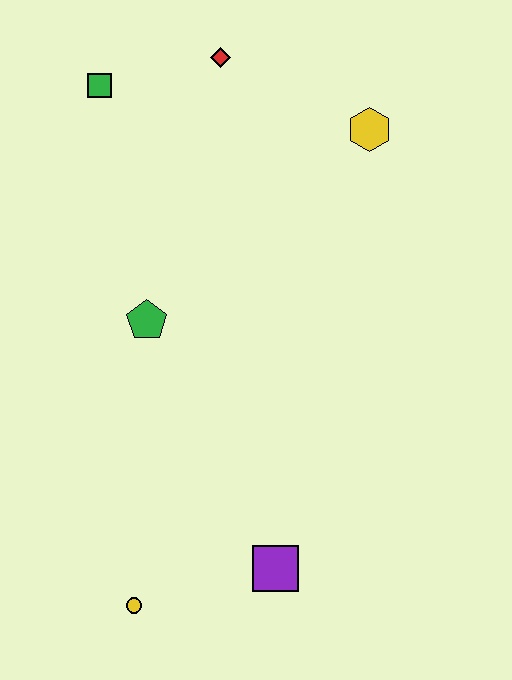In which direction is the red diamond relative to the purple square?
The red diamond is above the purple square.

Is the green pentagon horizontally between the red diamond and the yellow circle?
Yes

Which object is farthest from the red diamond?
The yellow circle is farthest from the red diamond.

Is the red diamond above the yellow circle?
Yes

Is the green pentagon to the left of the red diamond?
Yes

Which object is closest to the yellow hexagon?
The red diamond is closest to the yellow hexagon.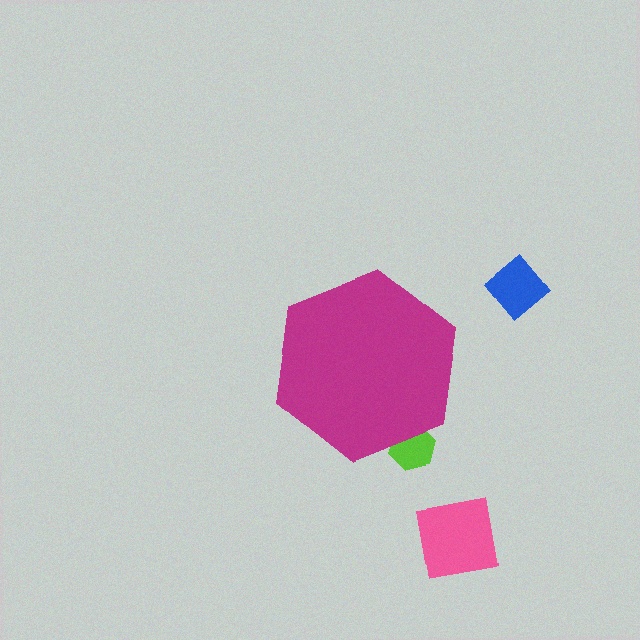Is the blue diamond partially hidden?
No, the blue diamond is fully visible.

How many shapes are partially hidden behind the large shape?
1 shape is partially hidden.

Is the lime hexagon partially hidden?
Yes, the lime hexagon is partially hidden behind the magenta hexagon.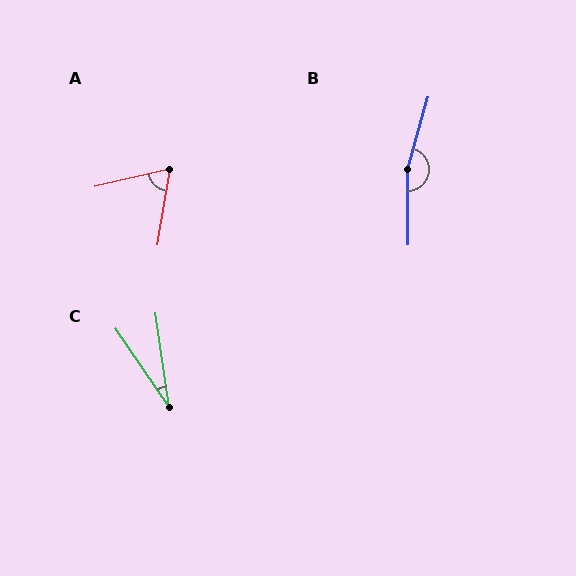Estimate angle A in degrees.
Approximately 67 degrees.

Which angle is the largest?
B, at approximately 164 degrees.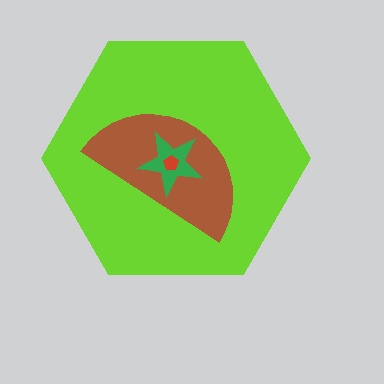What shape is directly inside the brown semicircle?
The green star.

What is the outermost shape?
The lime hexagon.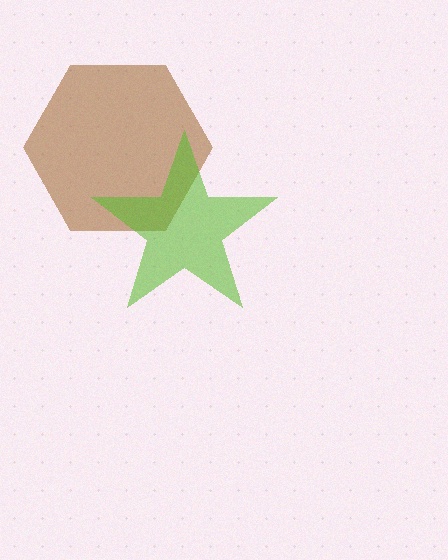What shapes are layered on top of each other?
The layered shapes are: a brown hexagon, a lime star.